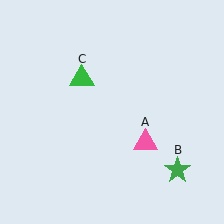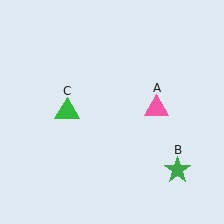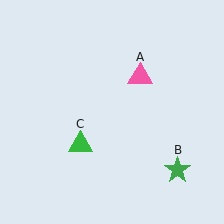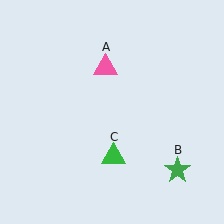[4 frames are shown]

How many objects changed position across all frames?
2 objects changed position: pink triangle (object A), green triangle (object C).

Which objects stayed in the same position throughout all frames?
Green star (object B) remained stationary.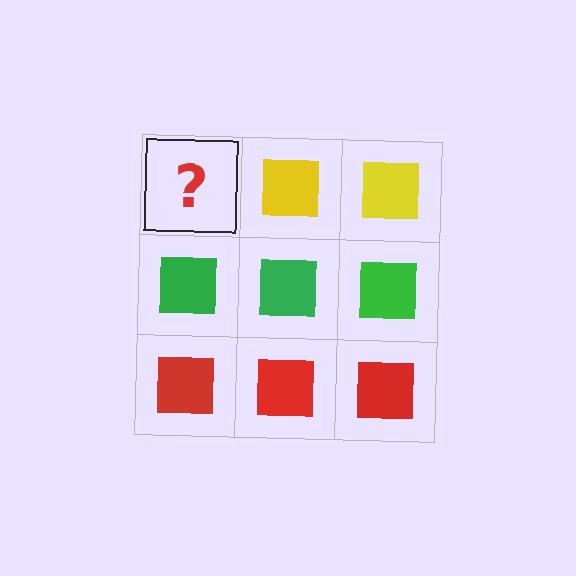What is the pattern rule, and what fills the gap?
The rule is that each row has a consistent color. The gap should be filled with a yellow square.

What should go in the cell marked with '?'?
The missing cell should contain a yellow square.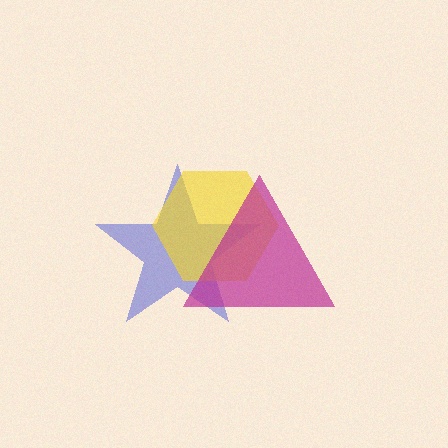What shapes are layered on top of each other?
The layered shapes are: a blue star, a yellow hexagon, a magenta triangle.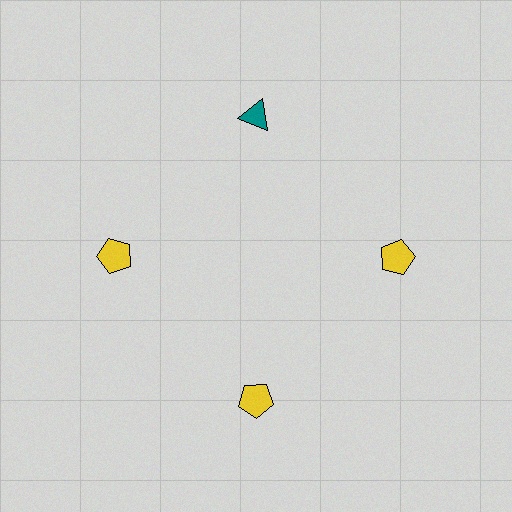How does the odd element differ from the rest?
It differs in both color (teal instead of yellow) and shape (triangle instead of pentagon).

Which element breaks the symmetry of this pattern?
The teal triangle at roughly the 12 o'clock position breaks the symmetry. All other shapes are yellow pentagons.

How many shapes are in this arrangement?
There are 4 shapes arranged in a ring pattern.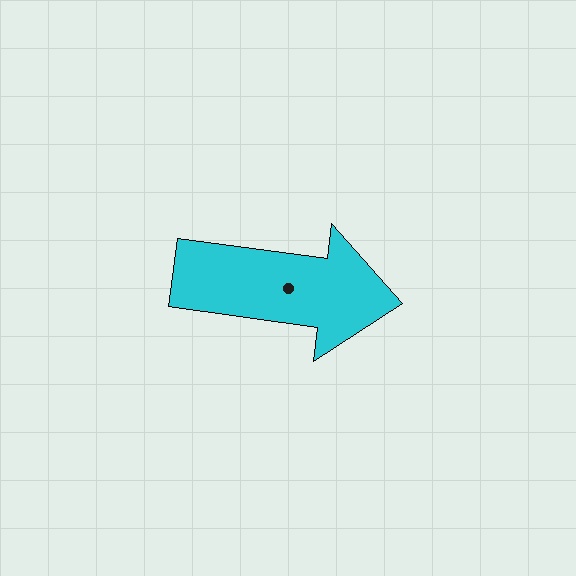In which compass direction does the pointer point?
East.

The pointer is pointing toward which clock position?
Roughly 3 o'clock.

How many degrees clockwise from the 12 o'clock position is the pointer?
Approximately 98 degrees.